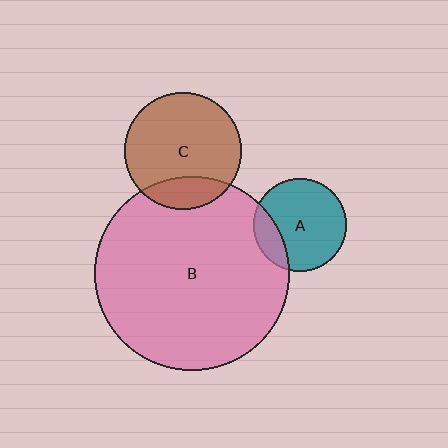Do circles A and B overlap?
Yes.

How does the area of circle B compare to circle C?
Approximately 2.8 times.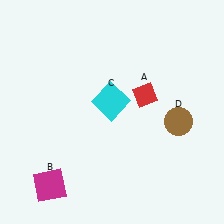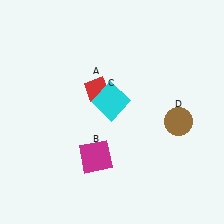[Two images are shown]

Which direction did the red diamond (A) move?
The red diamond (A) moved left.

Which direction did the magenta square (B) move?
The magenta square (B) moved right.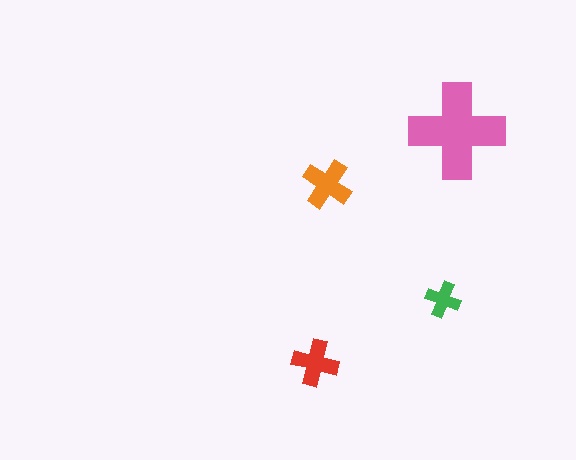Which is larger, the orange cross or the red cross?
The orange one.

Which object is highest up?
The pink cross is topmost.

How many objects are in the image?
There are 4 objects in the image.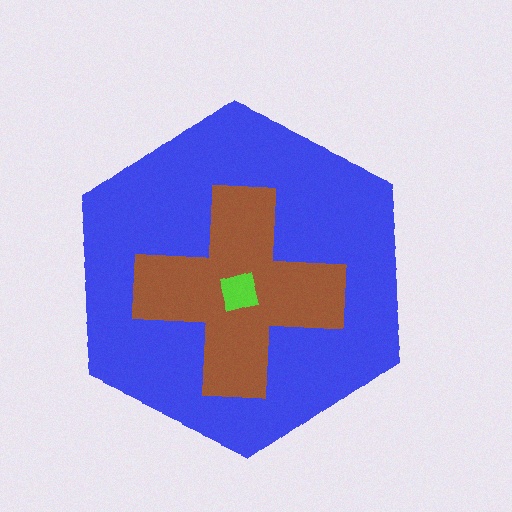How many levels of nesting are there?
3.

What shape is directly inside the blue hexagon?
The brown cross.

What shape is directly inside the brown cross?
The lime square.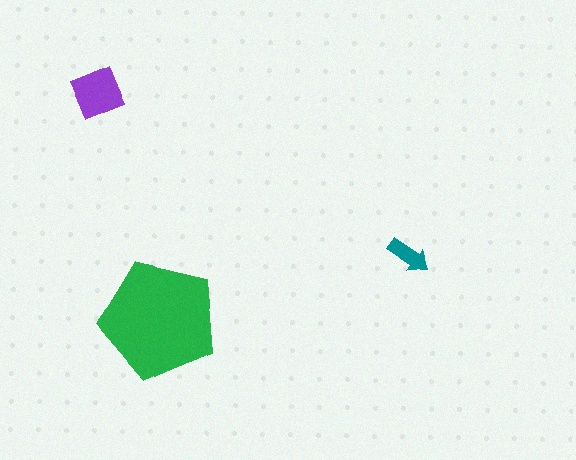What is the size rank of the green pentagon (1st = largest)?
1st.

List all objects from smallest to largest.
The teal arrow, the purple diamond, the green pentagon.